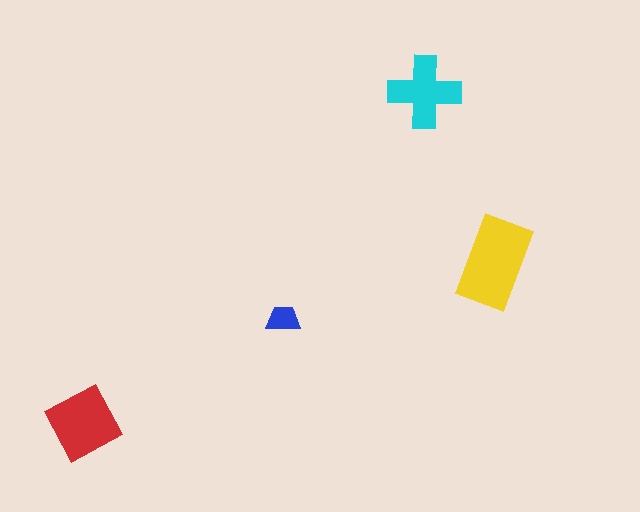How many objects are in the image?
There are 4 objects in the image.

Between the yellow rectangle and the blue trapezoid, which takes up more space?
The yellow rectangle.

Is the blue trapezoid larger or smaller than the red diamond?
Smaller.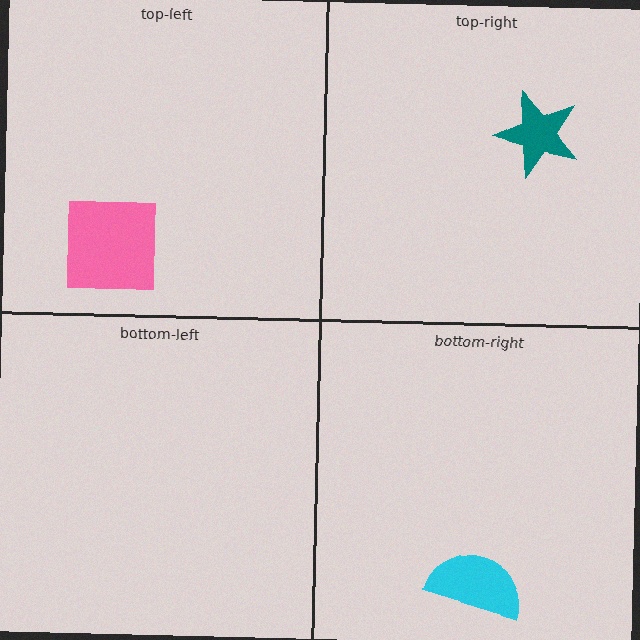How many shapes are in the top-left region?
1.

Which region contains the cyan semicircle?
The bottom-right region.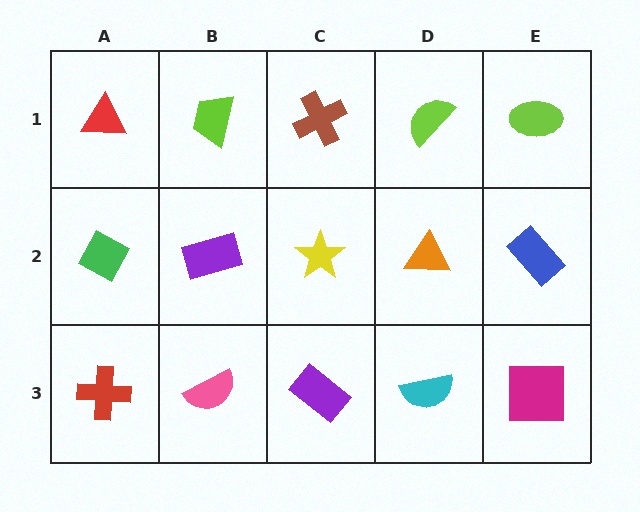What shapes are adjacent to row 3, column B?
A purple rectangle (row 2, column B), a red cross (row 3, column A), a purple rectangle (row 3, column C).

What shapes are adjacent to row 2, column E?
A lime ellipse (row 1, column E), a magenta square (row 3, column E), an orange triangle (row 2, column D).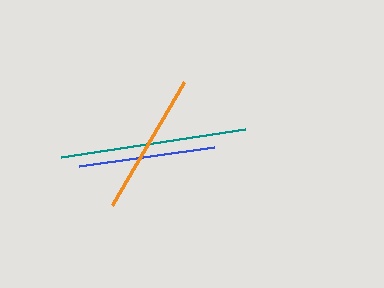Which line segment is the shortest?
The blue line is the shortest at approximately 136 pixels.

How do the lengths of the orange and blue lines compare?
The orange and blue lines are approximately the same length.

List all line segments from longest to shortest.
From longest to shortest: teal, orange, blue.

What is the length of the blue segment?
The blue segment is approximately 136 pixels long.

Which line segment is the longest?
The teal line is the longest at approximately 186 pixels.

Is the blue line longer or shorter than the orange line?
The orange line is longer than the blue line.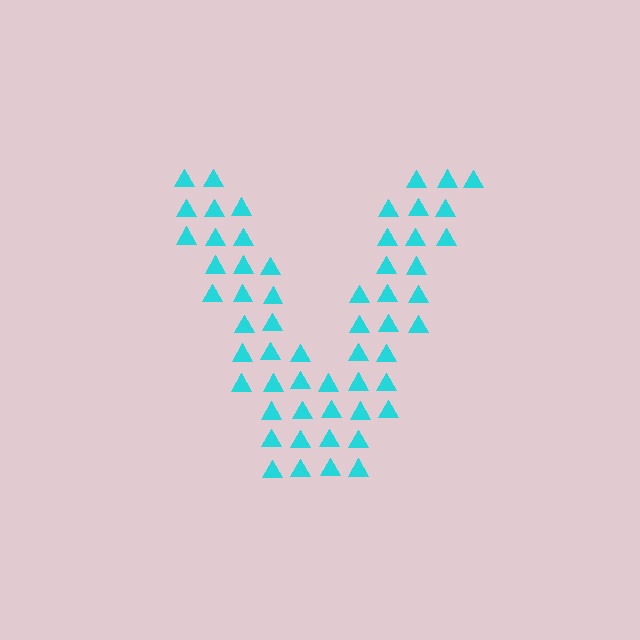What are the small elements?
The small elements are triangles.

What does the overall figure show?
The overall figure shows the letter V.